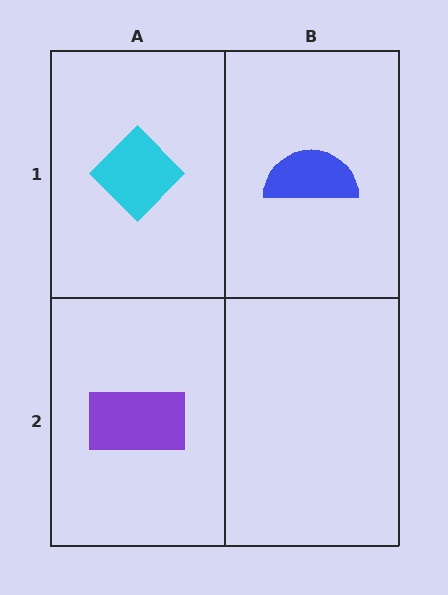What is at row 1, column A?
A cyan diamond.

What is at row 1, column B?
A blue semicircle.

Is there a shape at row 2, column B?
No, that cell is empty.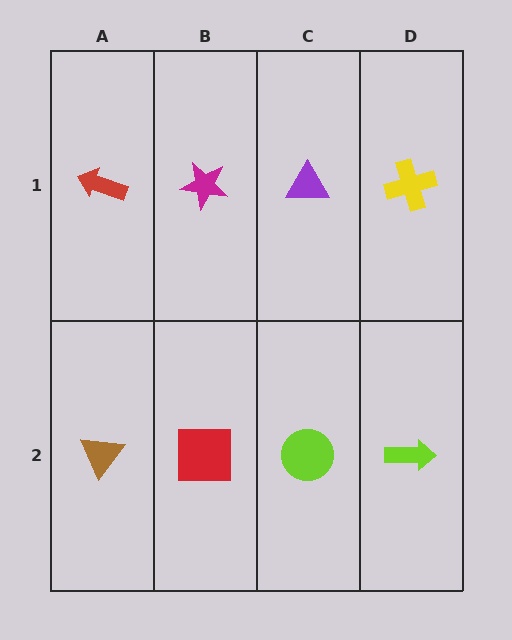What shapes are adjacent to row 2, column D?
A yellow cross (row 1, column D), a lime circle (row 2, column C).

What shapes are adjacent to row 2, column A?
A red arrow (row 1, column A), a red square (row 2, column B).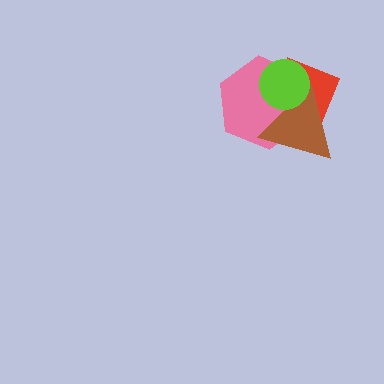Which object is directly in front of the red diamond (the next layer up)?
The pink hexagon is directly in front of the red diamond.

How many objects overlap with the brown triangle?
3 objects overlap with the brown triangle.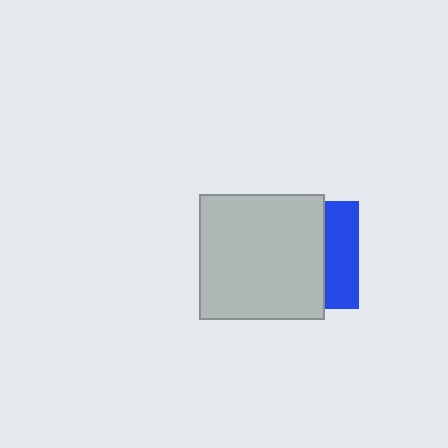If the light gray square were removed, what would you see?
You would see the complete blue square.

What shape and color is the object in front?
The object in front is a light gray square.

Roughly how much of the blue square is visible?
A small part of it is visible (roughly 31%).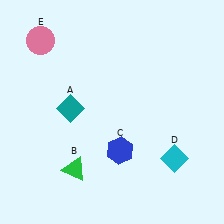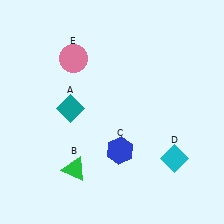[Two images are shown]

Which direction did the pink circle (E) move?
The pink circle (E) moved right.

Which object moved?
The pink circle (E) moved right.